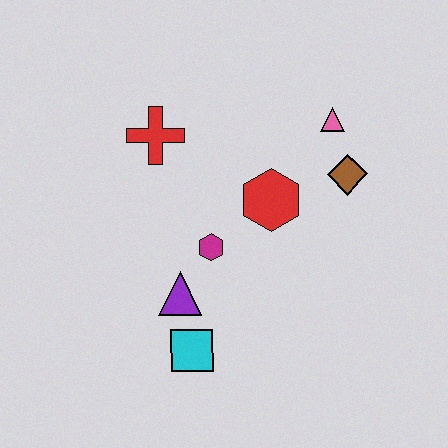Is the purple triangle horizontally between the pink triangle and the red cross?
Yes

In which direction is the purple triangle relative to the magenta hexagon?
The purple triangle is below the magenta hexagon.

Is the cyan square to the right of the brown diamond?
No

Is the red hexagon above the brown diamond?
No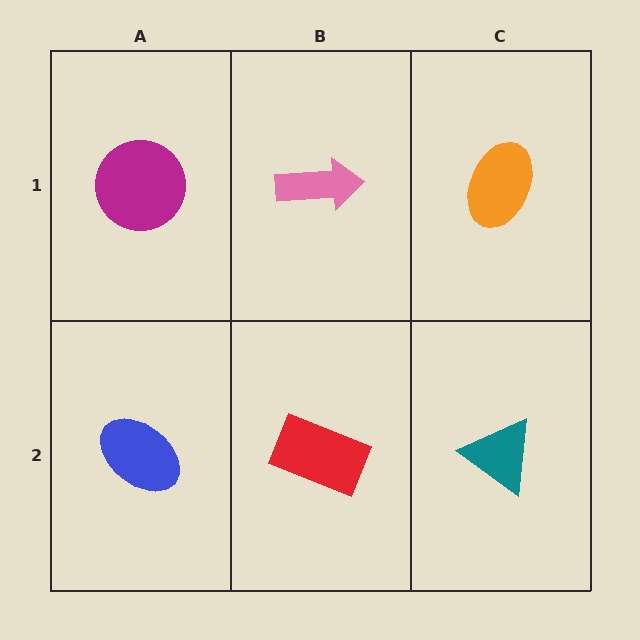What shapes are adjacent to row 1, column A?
A blue ellipse (row 2, column A), a pink arrow (row 1, column B).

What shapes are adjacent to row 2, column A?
A magenta circle (row 1, column A), a red rectangle (row 2, column B).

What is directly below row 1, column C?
A teal triangle.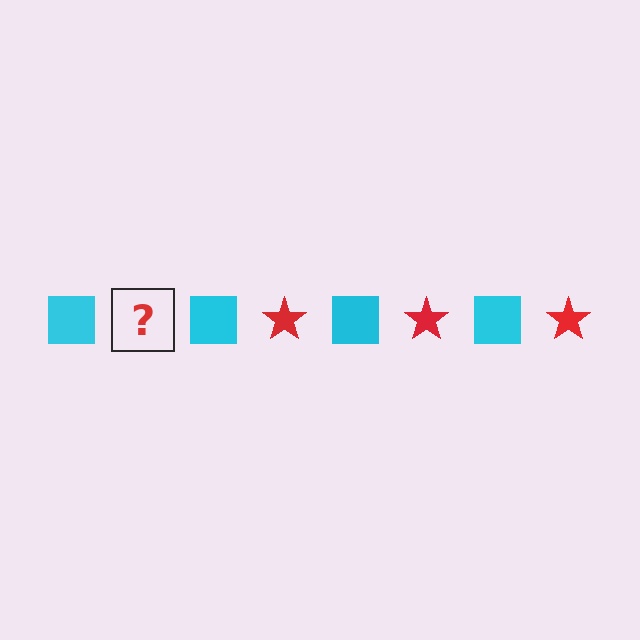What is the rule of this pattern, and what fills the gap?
The rule is that the pattern alternates between cyan square and red star. The gap should be filled with a red star.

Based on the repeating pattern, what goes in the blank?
The blank should be a red star.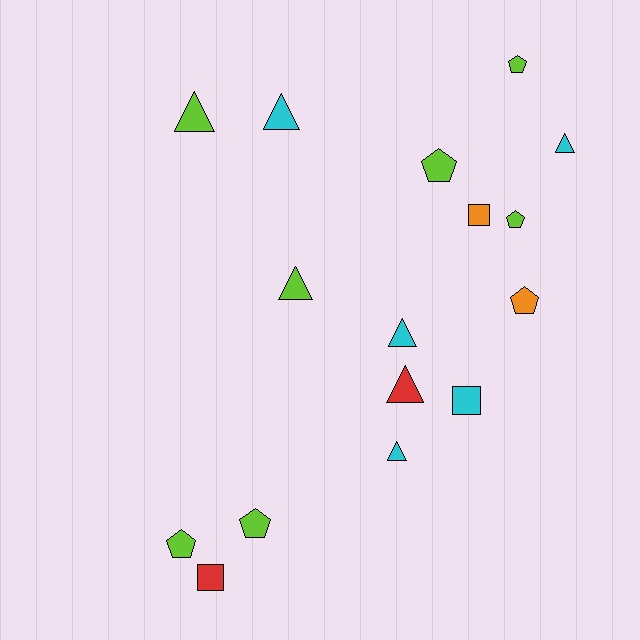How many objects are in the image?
There are 16 objects.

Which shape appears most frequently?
Triangle, with 7 objects.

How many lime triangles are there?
There are 2 lime triangles.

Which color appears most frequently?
Lime, with 7 objects.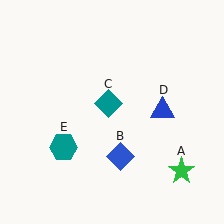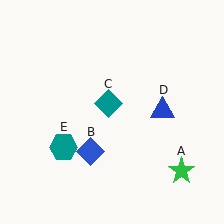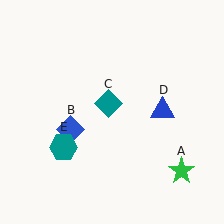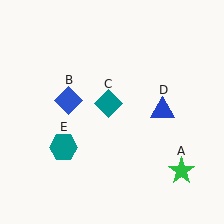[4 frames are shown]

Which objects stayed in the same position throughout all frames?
Green star (object A) and teal diamond (object C) and blue triangle (object D) and teal hexagon (object E) remained stationary.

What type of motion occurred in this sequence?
The blue diamond (object B) rotated clockwise around the center of the scene.